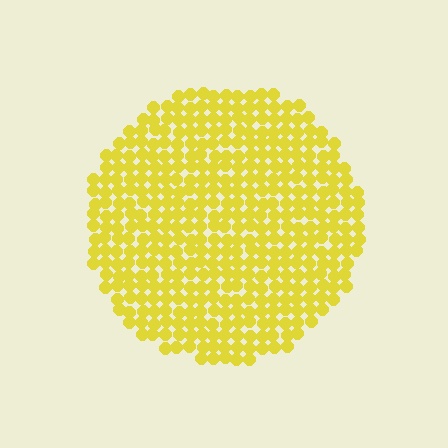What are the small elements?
The small elements are circles.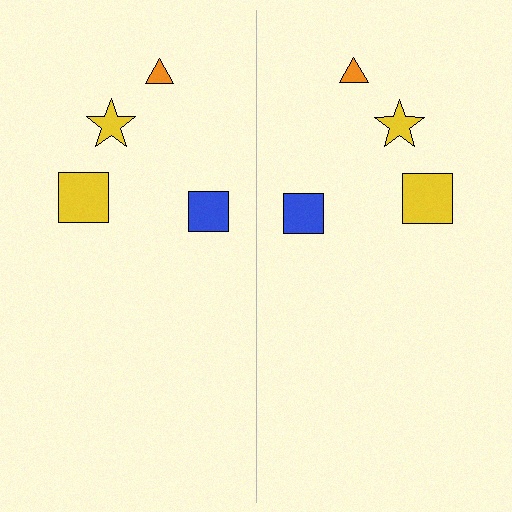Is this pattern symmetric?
Yes, this pattern has bilateral (reflection) symmetry.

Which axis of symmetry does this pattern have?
The pattern has a vertical axis of symmetry running through the center of the image.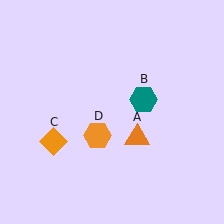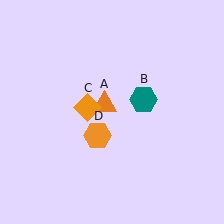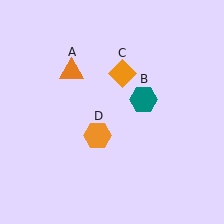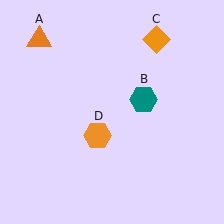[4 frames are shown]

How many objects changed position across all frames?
2 objects changed position: orange triangle (object A), orange diamond (object C).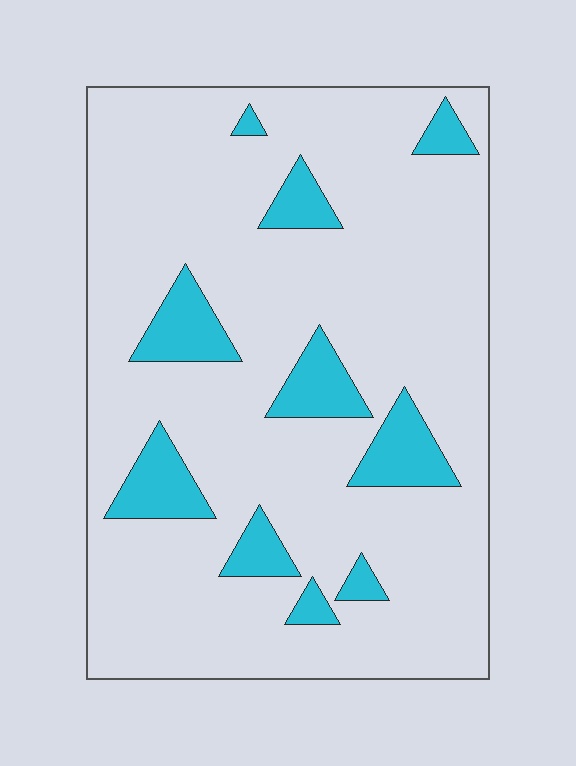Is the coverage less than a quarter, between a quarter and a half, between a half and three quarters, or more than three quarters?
Less than a quarter.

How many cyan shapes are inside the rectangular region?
10.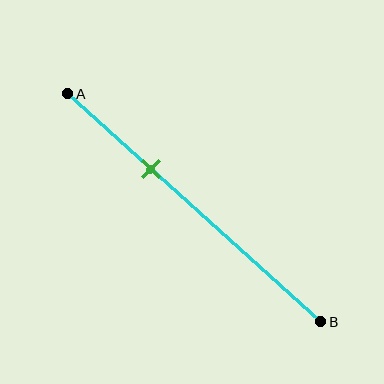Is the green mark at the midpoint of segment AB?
No, the mark is at about 35% from A, not at the 50% midpoint.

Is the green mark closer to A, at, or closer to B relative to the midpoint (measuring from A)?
The green mark is closer to point A than the midpoint of segment AB.